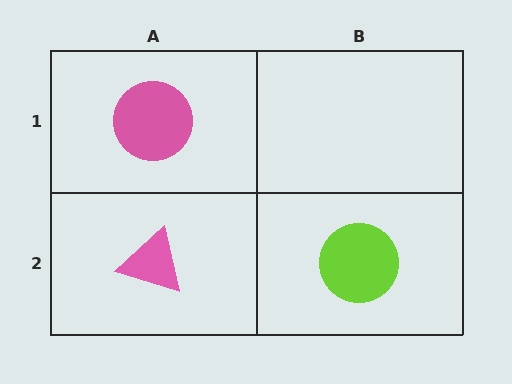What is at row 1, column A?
A pink circle.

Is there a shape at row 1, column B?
No, that cell is empty.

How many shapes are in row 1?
1 shape.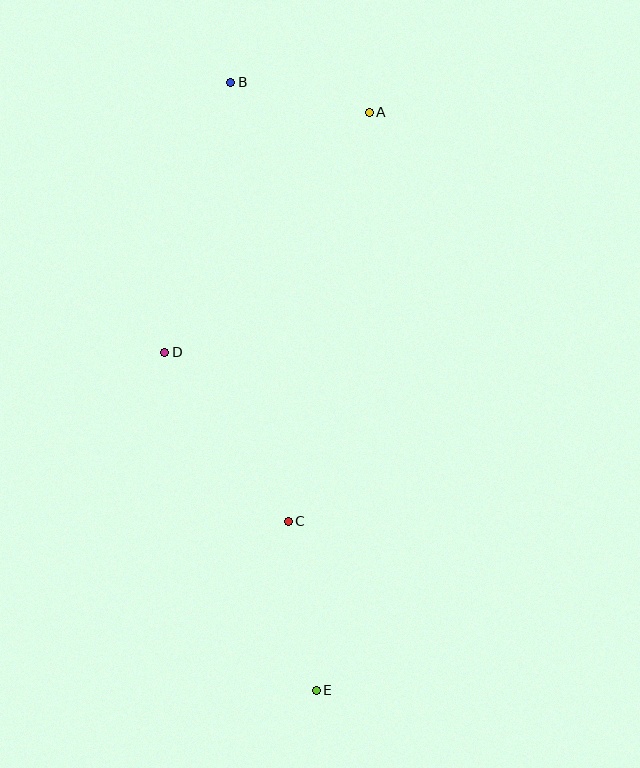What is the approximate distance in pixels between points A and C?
The distance between A and C is approximately 417 pixels.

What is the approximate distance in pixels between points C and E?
The distance between C and E is approximately 171 pixels.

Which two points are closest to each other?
Points A and B are closest to each other.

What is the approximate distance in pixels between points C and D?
The distance between C and D is approximately 209 pixels.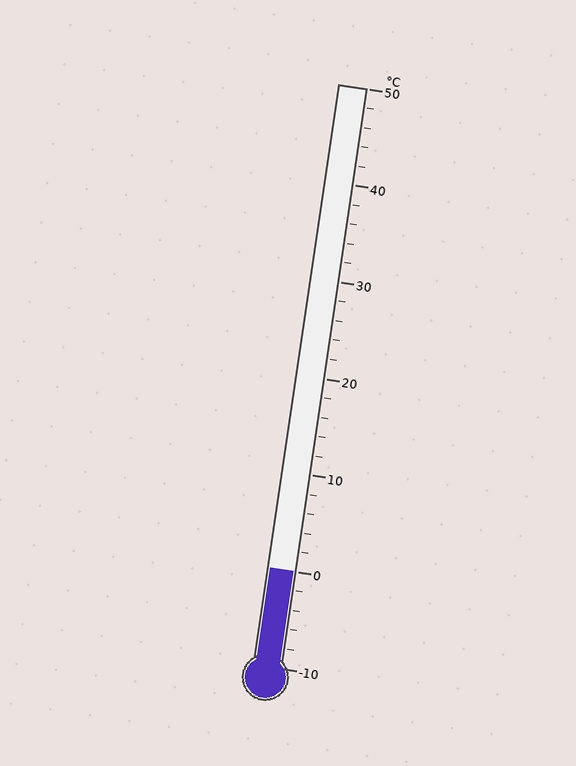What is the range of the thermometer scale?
The thermometer scale ranges from -10°C to 50°C.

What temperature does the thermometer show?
The thermometer shows approximately 0°C.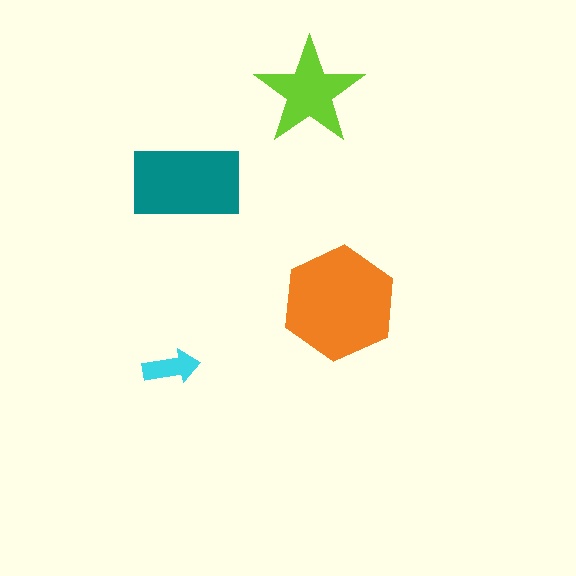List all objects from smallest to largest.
The cyan arrow, the lime star, the teal rectangle, the orange hexagon.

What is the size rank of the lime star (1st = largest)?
3rd.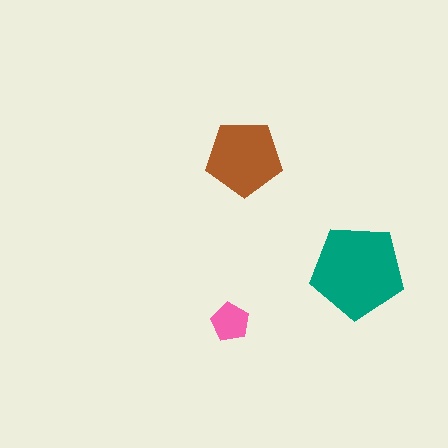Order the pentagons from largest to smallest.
the teal one, the brown one, the pink one.